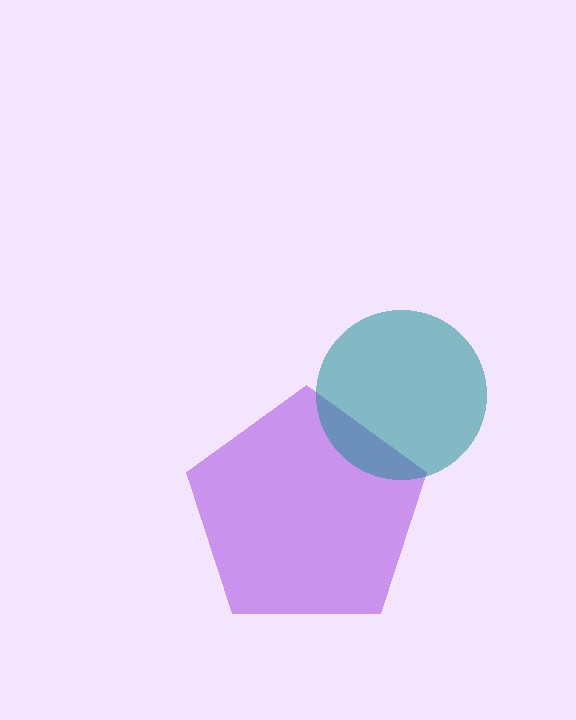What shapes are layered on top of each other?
The layered shapes are: a purple pentagon, a teal circle.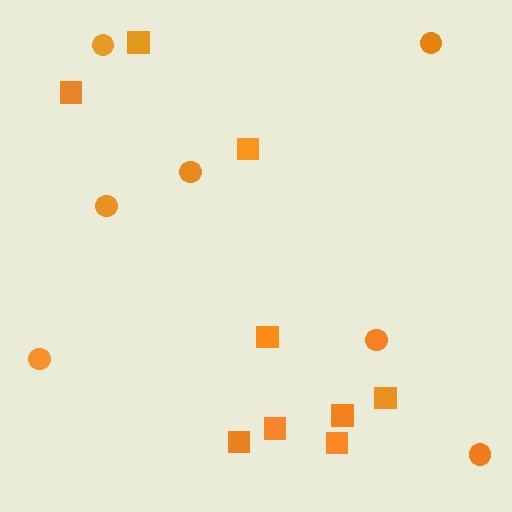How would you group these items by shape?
There are 2 groups: one group of circles (7) and one group of squares (9).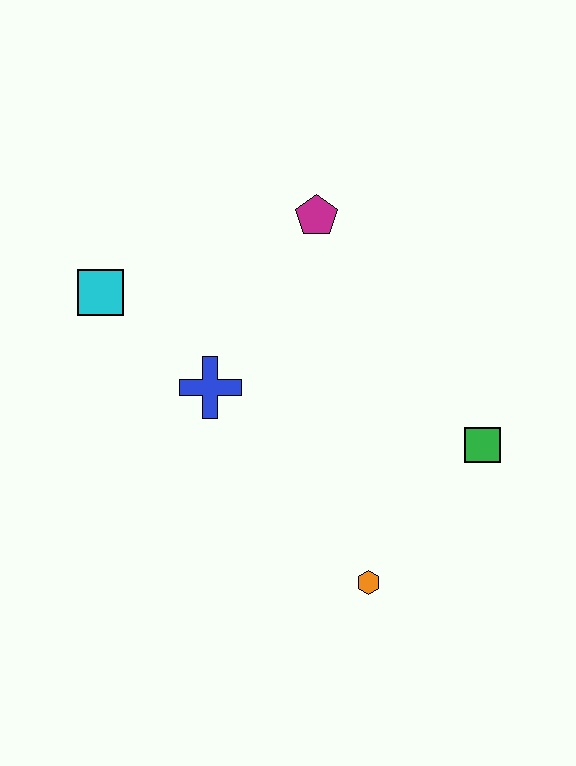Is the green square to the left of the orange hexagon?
No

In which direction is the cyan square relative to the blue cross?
The cyan square is to the left of the blue cross.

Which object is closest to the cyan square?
The blue cross is closest to the cyan square.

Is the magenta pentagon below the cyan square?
No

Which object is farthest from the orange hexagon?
The cyan square is farthest from the orange hexagon.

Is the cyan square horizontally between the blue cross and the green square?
No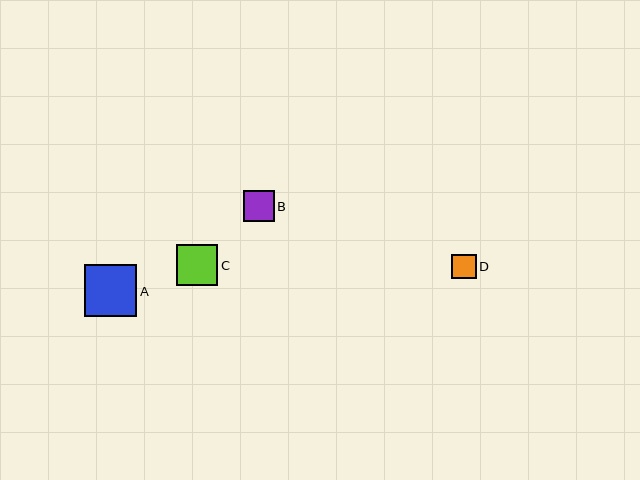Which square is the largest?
Square A is the largest with a size of approximately 52 pixels.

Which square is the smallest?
Square D is the smallest with a size of approximately 25 pixels.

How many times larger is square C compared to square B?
Square C is approximately 1.3 times the size of square B.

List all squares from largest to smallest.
From largest to smallest: A, C, B, D.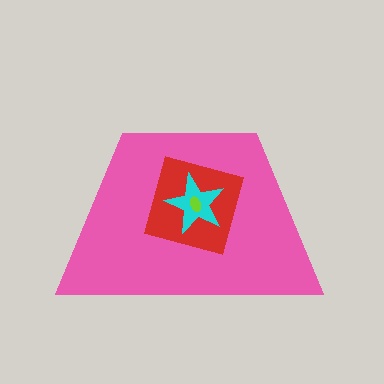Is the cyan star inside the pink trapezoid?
Yes.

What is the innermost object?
The lime ellipse.